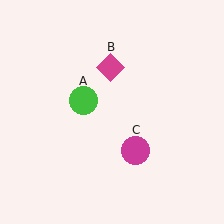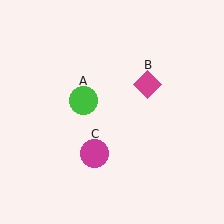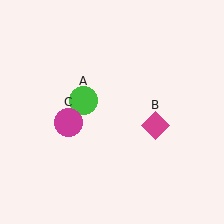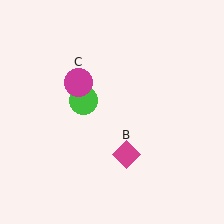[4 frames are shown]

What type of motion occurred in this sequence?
The magenta diamond (object B), magenta circle (object C) rotated clockwise around the center of the scene.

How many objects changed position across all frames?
2 objects changed position: magenta diamond (object B), magenta circle (object C).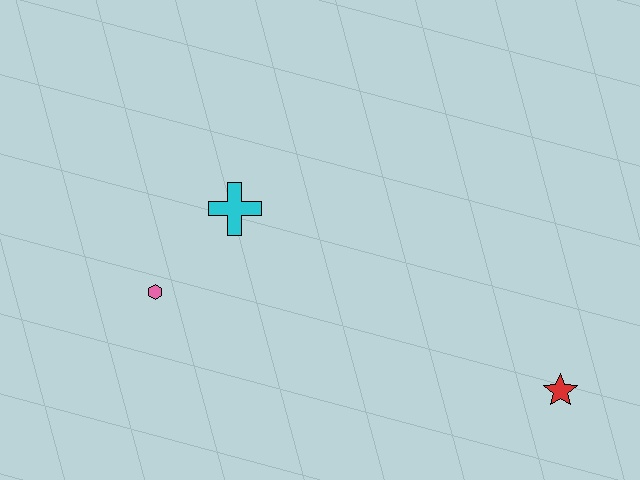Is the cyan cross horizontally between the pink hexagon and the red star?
Yes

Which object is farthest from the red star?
The pink hexagon is farthest from the red star.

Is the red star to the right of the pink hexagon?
Yes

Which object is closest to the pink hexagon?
The cyan cross is closest to the pink hexagon.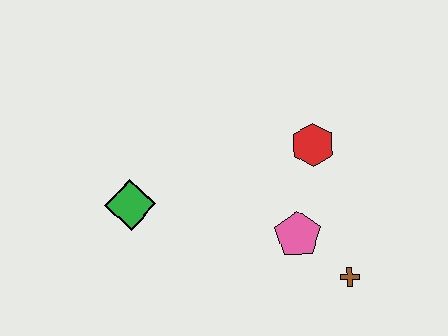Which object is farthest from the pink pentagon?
The green diamond is farthest from the pink pentagon.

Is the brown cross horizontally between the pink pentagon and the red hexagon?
No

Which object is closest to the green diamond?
The pink pentagon is closest to the green diamond.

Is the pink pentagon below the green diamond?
Yes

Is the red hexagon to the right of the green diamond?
Yes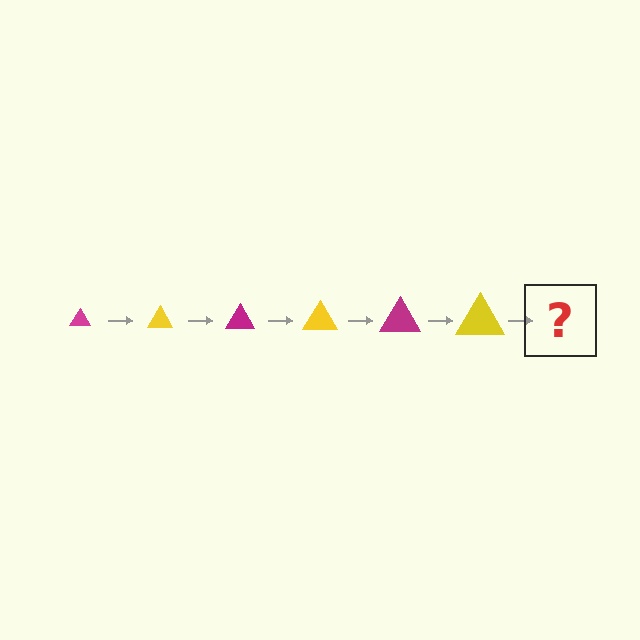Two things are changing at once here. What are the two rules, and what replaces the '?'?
The two rules are that the triangle grows larger each step and the color cycles through magenta and yellow. The '?' should be a magenta triangle, larger than the previous one.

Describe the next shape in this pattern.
It should be a magenta triangle, larger than the previous one.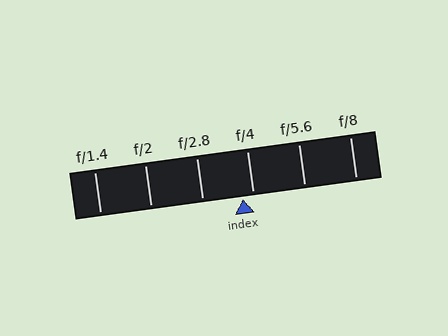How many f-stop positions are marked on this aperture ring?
There are 6 f-stop positions marked.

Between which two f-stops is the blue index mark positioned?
The index mark is between f/2.8 and f/4.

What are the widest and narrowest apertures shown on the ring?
The widest aperture shown is f/1.4 and the narrowest is f/8.